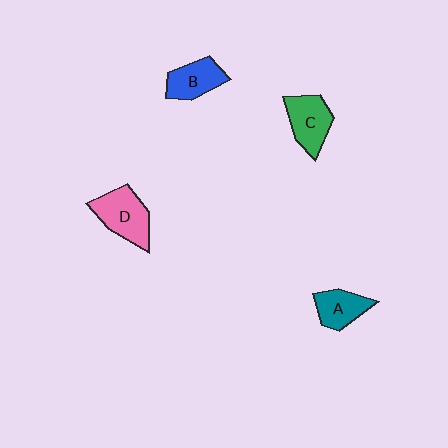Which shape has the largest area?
Shape D (pink).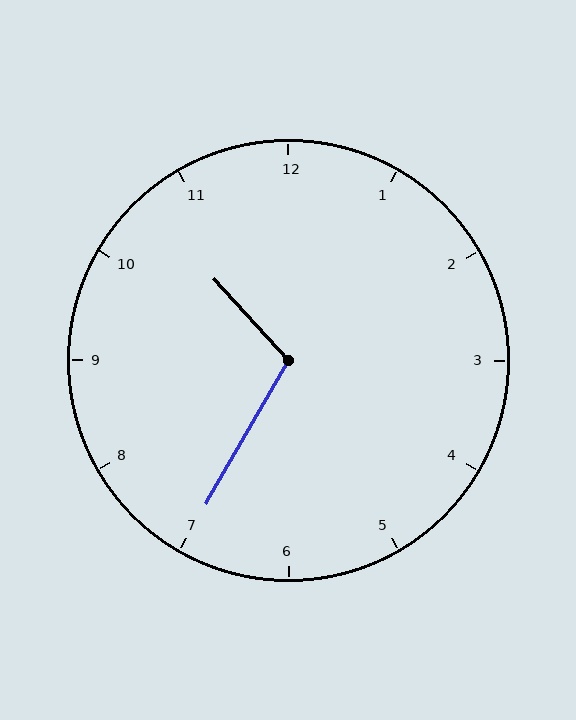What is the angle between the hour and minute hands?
Approximately 108 degrees.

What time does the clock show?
10:35.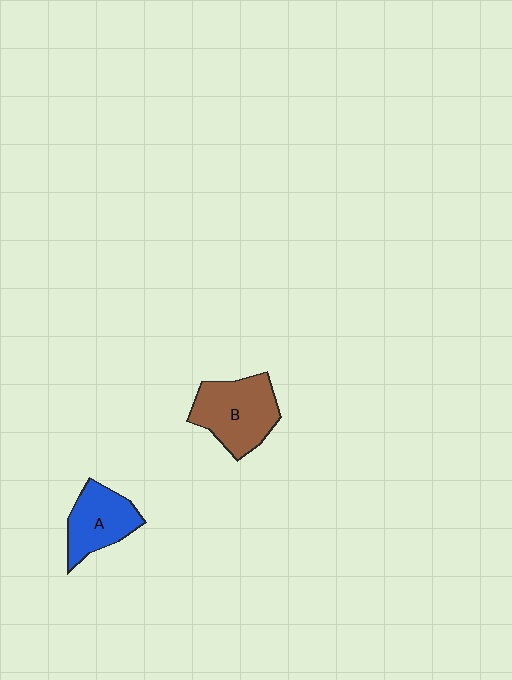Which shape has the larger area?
Shape B (brown).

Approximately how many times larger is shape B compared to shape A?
Approximately 1.3 times.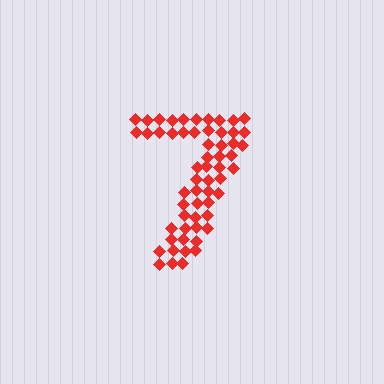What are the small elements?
The small elements are diamonds.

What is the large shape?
The large shape is the digit 7.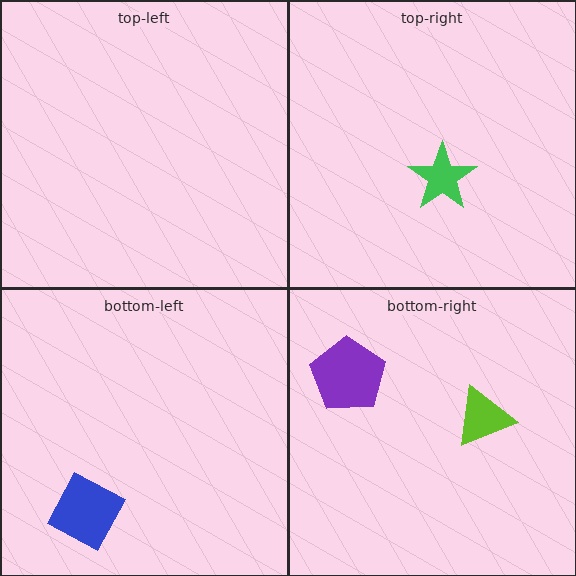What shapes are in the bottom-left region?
The blue diamond.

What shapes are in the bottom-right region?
The lime triangle, the purple pentagon.